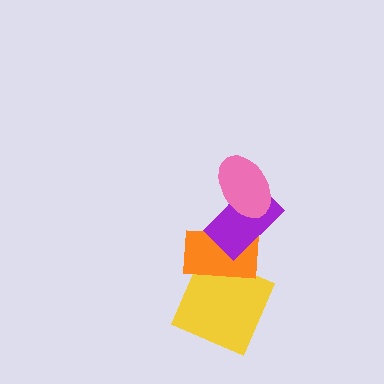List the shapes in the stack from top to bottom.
From top to bottom: the pink ellipse, the purple rectangle, the orange rectangle, the yellow square.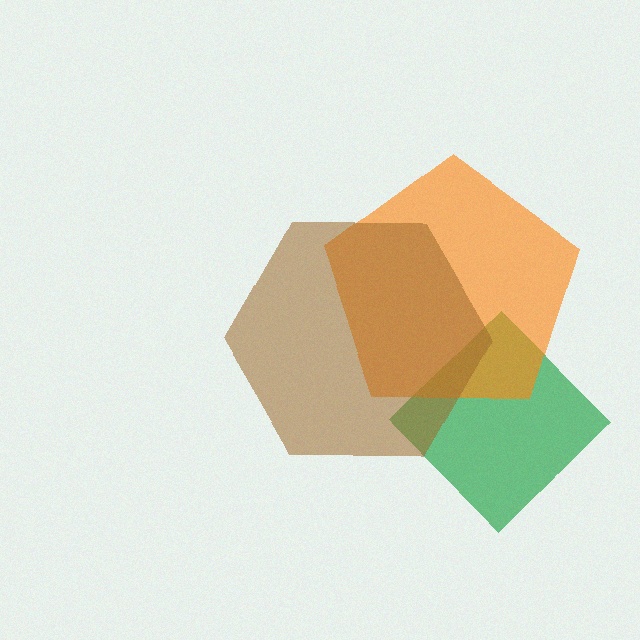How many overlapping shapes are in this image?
There are 3 overlapping shapes in the image.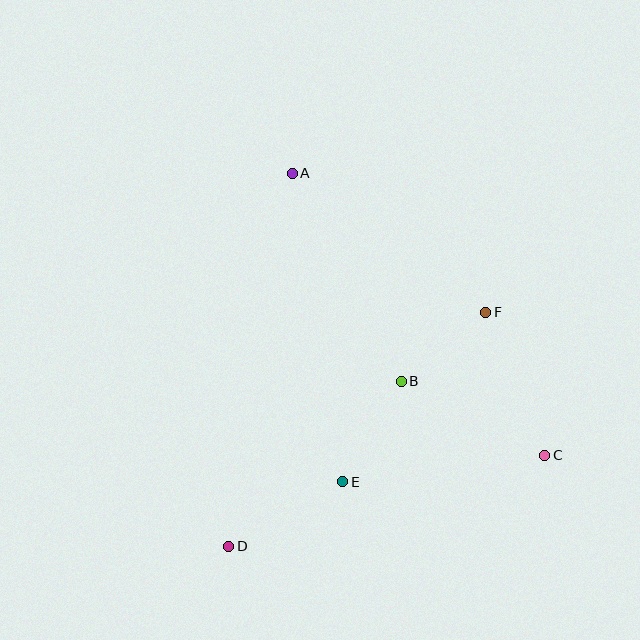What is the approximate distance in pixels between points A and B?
The distance between A and B is approximately 235 pixels.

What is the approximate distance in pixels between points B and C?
The distance between B and C is approximately 161 pixels.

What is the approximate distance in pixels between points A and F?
The distance between A and F is approximately 238 pixels.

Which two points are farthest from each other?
Points A and D are farthest from each other.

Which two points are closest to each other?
Points B and F are closest to each other.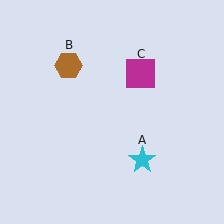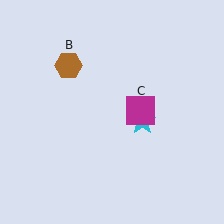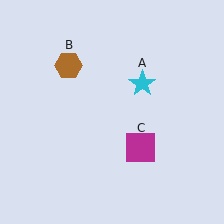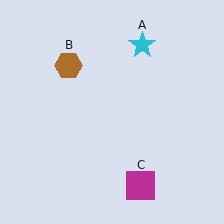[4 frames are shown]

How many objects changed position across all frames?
2 objects changed position: cyan star (object A), magenta square (object C).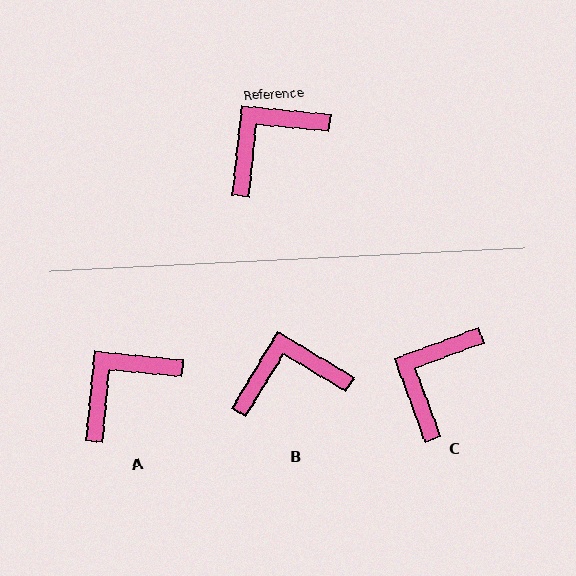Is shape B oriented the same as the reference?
No, it is off by about 25 degrees.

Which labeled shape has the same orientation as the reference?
A.